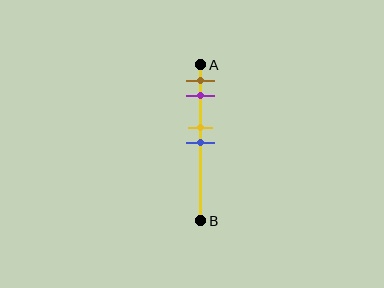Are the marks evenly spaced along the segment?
No, the marks are not evenly spaced.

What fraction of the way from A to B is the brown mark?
The brown mark is approximately 10% (0.1) of the way from A to B.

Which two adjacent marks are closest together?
The yellow and blue marks are the closest adjacent pair.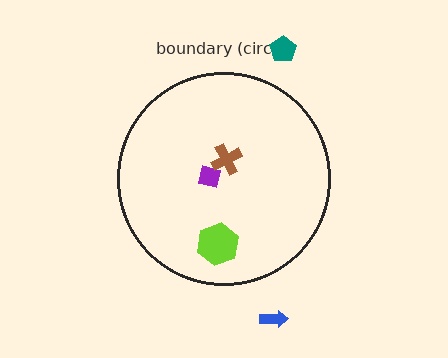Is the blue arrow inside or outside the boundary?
Outside.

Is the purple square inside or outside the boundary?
Inside.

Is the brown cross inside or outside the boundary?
Inside.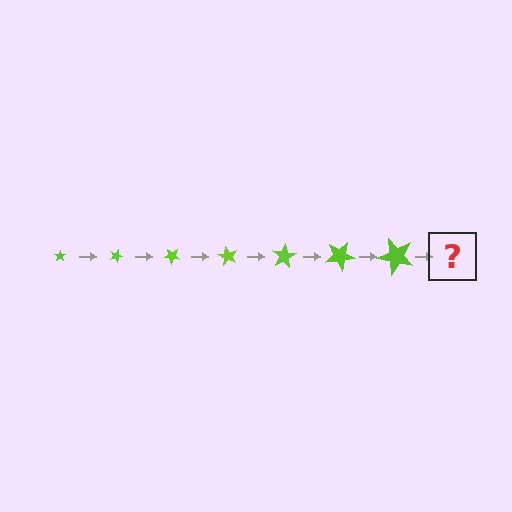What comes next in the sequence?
The next element should be a star, larger than the previous one and rotated 140 degrees from the start.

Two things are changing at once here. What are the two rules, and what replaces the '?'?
The two rules are that the star grows larger each step and it rotates 20 degrees each step. The '?' should be a star, larger than the previous one and rotated 140 degrees from the start.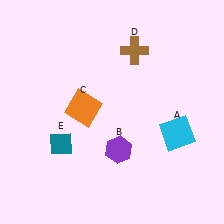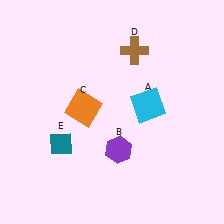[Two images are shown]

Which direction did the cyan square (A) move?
The cyan square (A) moved left.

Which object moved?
The cyan square (A) moved left.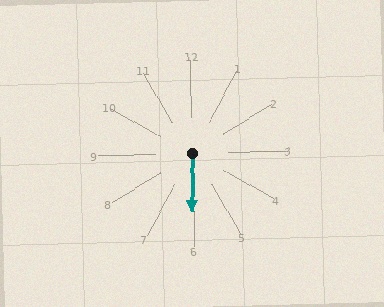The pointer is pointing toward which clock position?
Roughly 6 o'clock.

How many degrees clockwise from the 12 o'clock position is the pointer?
Approximately 181 degrees.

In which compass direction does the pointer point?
South.